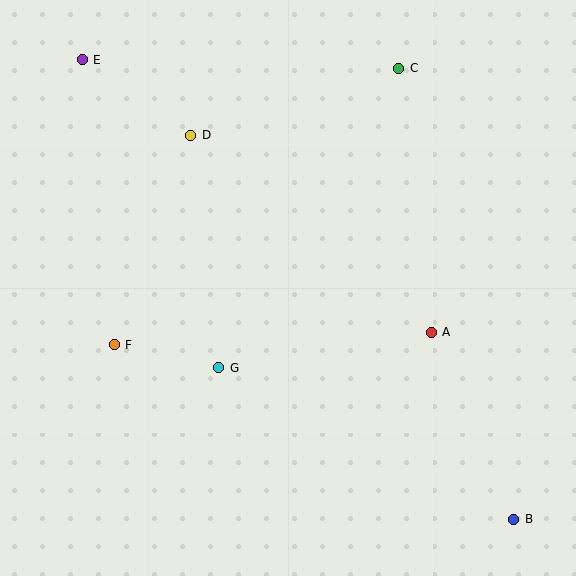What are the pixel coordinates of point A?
Point A is at (431, 332).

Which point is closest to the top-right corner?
Point C is closest to the top-right corner.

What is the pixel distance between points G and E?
The distance between G and E is 337 pixels.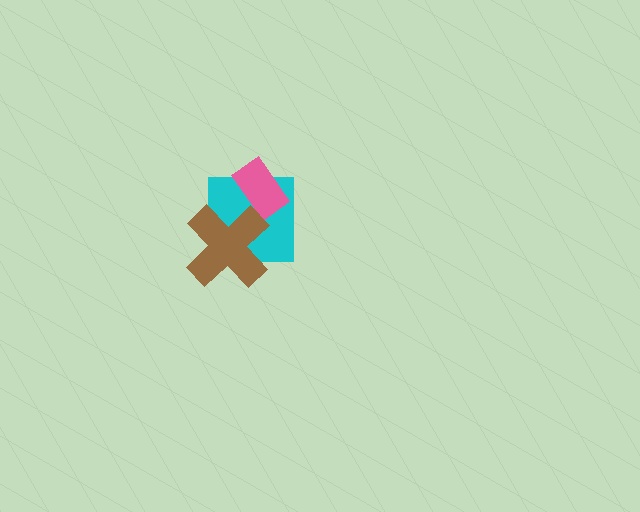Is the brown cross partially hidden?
No, no other shape covers it.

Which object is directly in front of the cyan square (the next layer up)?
The pink rectangle is directly in front of the cyan square.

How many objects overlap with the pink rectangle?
1 object overlaps with the pink rectangle.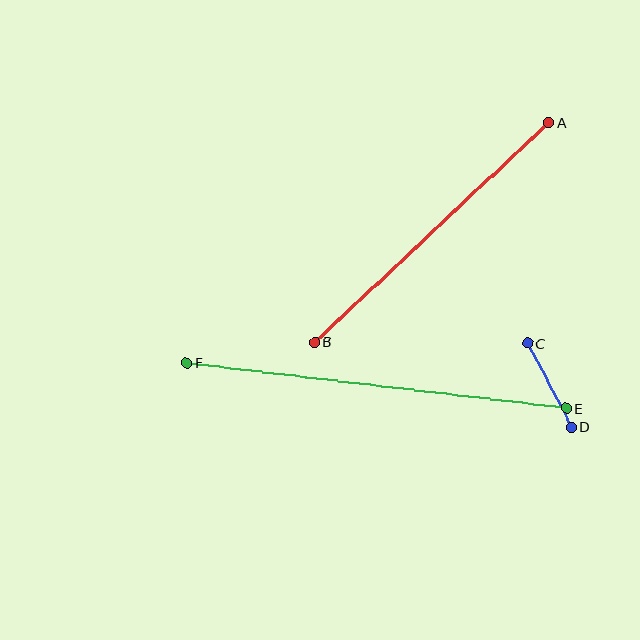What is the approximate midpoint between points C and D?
The midpoint is at approximately (550, 385) pixels.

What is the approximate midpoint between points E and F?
The midpoint is at approximately (376, 385) pixels.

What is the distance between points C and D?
The distance is approximately 95 pixels.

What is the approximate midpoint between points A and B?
The midpoint is at approximately (432, 233) pixels.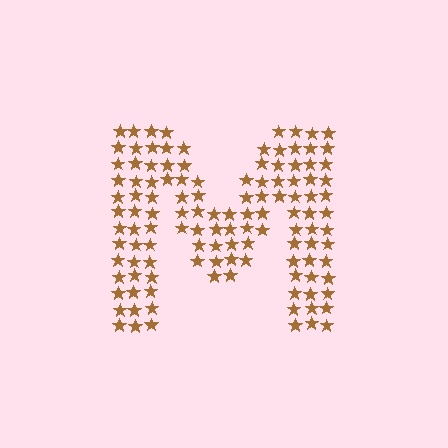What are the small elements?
The small elements are stars.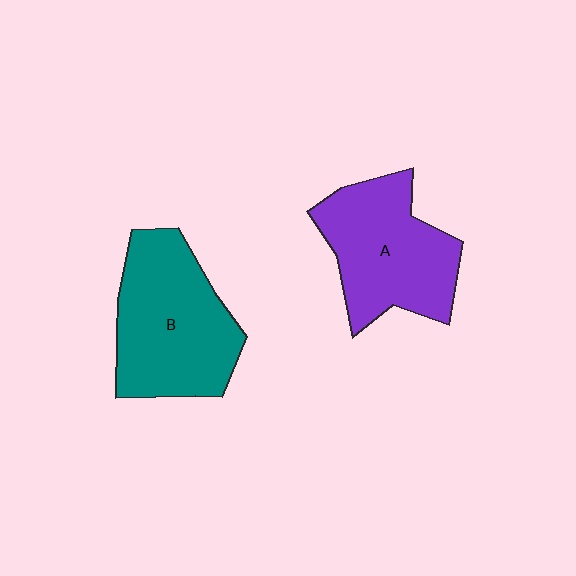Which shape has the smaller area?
Shape A (purple).